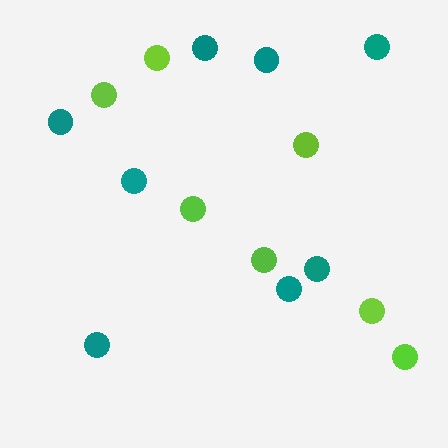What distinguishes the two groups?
There are 2 groups: one group of lime circles (7) and one group of teal circles (8).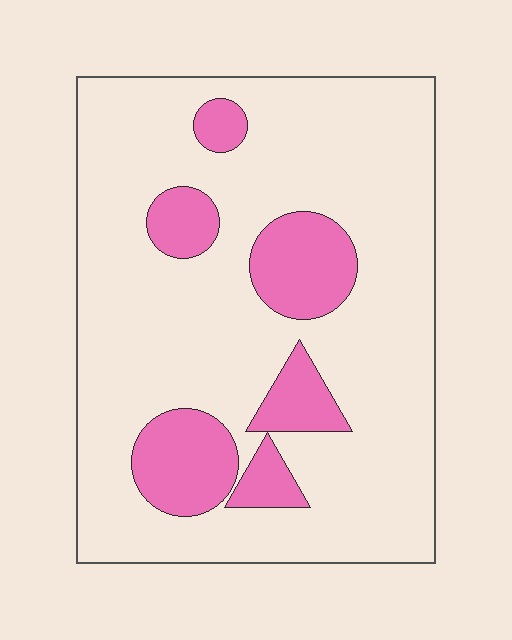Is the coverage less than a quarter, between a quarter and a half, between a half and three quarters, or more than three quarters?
Less than a quarter.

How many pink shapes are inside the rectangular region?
6.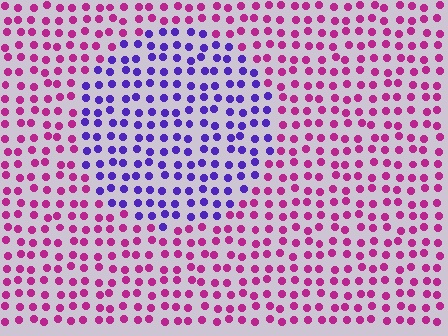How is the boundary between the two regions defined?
The boundary is defined purely by a slight shift in hue (about 60 degrees). Spacing, size, and orientation are identical on both sides.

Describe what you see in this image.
The image is filled with small magenta elements in a uniform arrangement. A circle-shaped region is visible where the elements are tinted to a slightly different hue, forming a subtle color boundary.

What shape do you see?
I see a circle.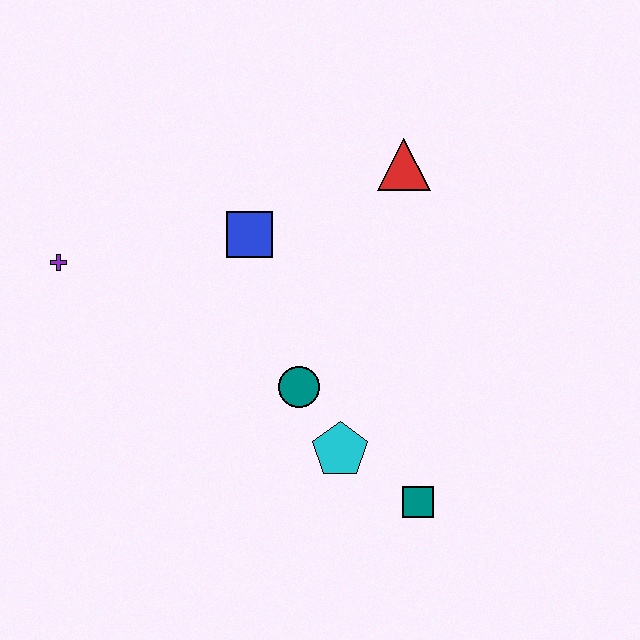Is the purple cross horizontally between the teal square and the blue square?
No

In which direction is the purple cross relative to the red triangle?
The purple cross is to the left of the red triangle.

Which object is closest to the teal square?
The cyan pentagon is closest to the teal square.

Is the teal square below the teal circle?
Yes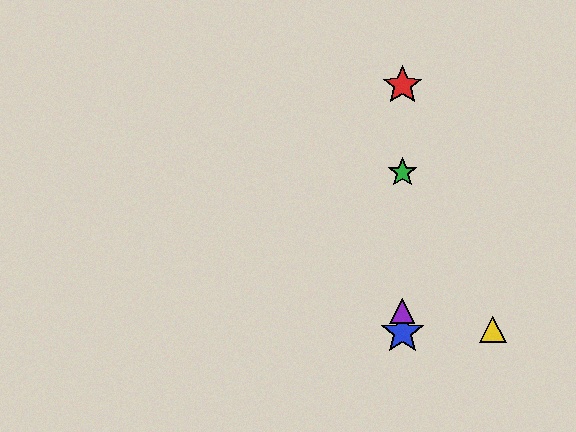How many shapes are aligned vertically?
4 shapes (the red star, the blue star, the green star, the purple triangle) are aligned vertically.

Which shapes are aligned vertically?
The red star, the blue star, the green star, the purple triangle are aligned vertically.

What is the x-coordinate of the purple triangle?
The purple triangle is at x≈402.